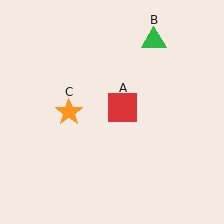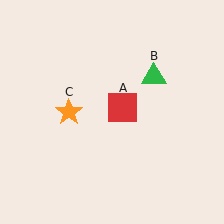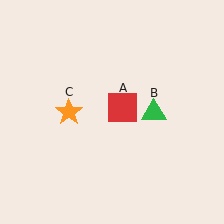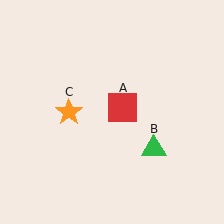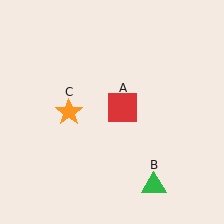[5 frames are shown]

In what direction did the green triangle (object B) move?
The green triangle (object B) moved down.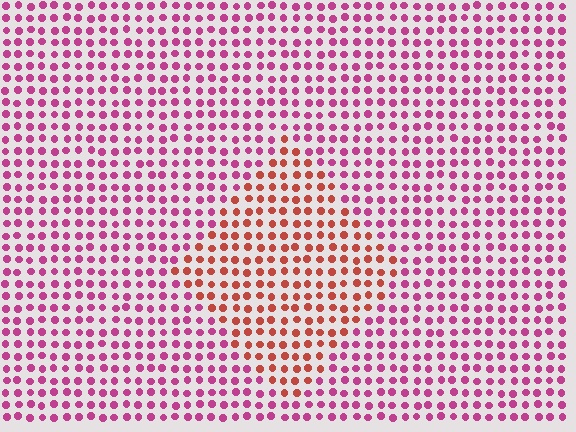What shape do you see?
I see a diamond.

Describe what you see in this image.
The image is filled with small magenta elements in a uniform arrangement. A diamond-shaped region is visible where the elements are tinted to a slightly different hue, forming a subtle color boundary.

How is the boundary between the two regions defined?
The boundary is defined purely by a slight shift in hue (about 42 degrees). Spacing, size, and orientation are identical on both sides.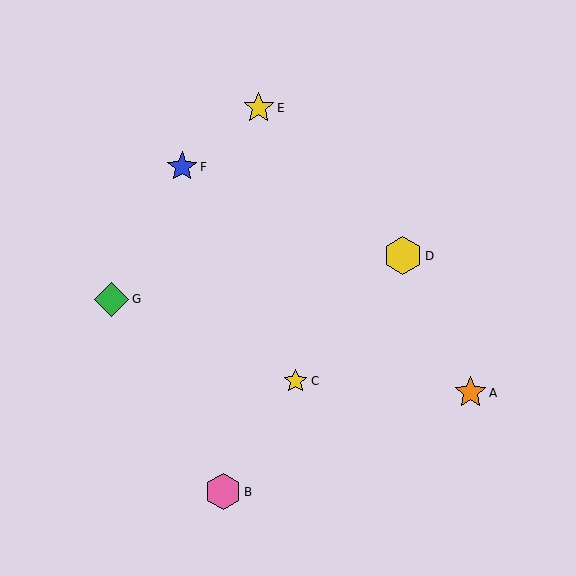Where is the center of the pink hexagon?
The center of the pink hexagon is at (223, 492).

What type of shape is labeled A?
Shape A is an orange star.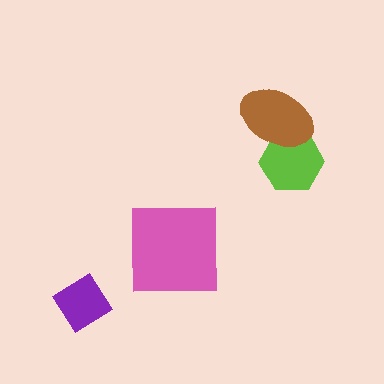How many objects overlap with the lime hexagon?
1 object overlaps with the lime hexagon.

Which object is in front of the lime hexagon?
The brown ellipse is in front of the lime hexagon.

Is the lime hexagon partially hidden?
Yes, it is partially covered by another shape.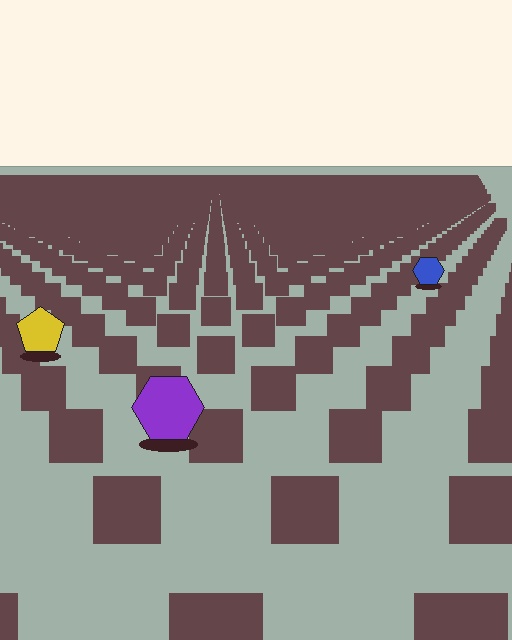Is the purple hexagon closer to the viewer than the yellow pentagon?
Yes. The purple hexagon is closer — you can tell from the texture gradient: the ground texture is coarser near it.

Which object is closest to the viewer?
The purple hexagon is closest. The texture marks near it are larger and more spread out.